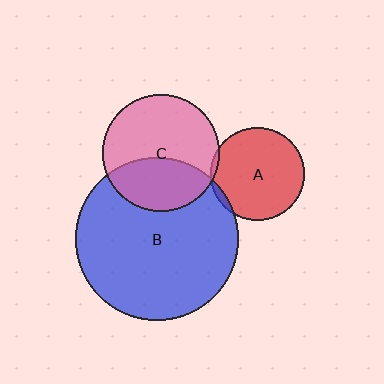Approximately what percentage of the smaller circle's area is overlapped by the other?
Approximately 5%.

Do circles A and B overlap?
Yes.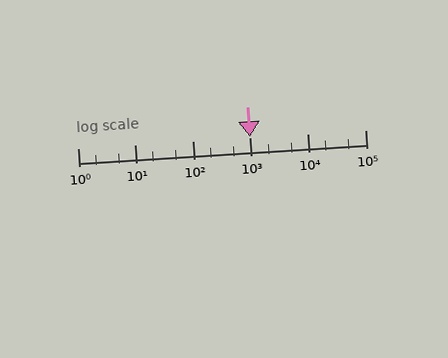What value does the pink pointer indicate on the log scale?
The pointer indicates approximately 970.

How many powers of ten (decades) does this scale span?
The scale spans 5 decades, from 1 to 100000.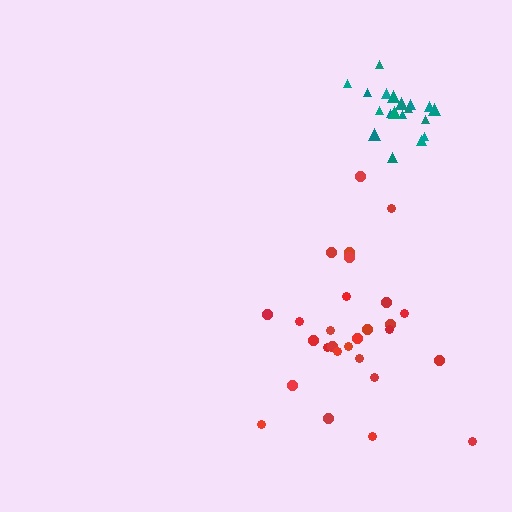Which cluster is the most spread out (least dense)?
Red.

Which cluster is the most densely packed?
Teal.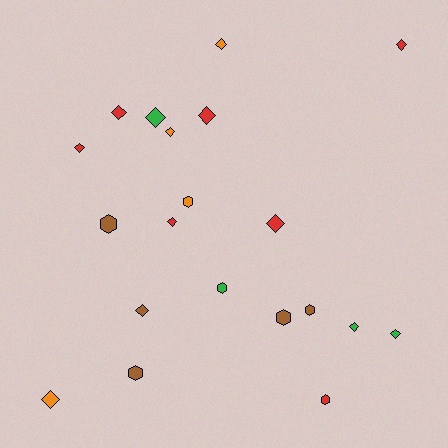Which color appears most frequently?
Red, with 7 objects.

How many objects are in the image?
There are 20 objects.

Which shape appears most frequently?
Diamond, with 13 objects.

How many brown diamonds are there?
There is 1 brown diamond.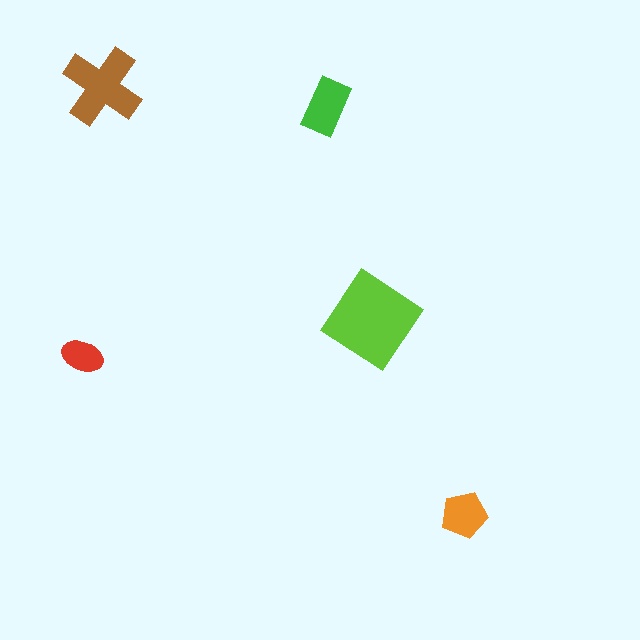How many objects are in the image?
There are 5 objects in the image.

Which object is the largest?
The lime diamond.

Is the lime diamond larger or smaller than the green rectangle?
Larger.